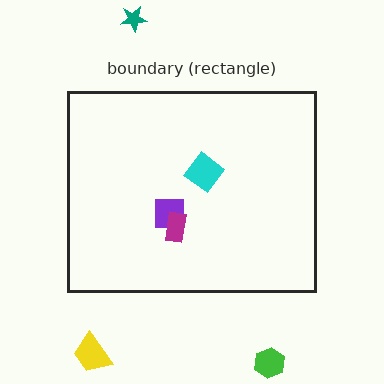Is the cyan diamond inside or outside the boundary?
Inside.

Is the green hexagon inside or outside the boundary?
Outside.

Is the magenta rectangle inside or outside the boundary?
Inside.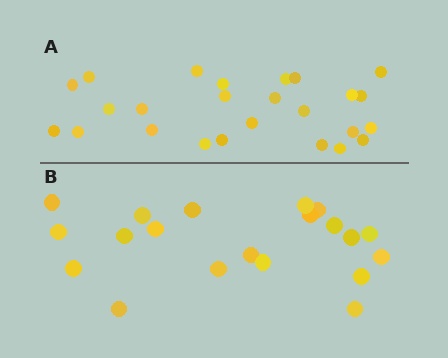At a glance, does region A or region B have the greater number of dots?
Region A (the top region) has more dots.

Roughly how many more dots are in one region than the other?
Region A has about 5 more dots than region B.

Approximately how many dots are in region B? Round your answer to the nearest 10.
About 20 dots.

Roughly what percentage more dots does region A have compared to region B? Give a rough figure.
About 25% more.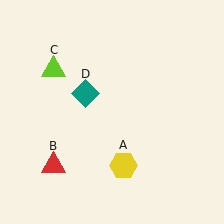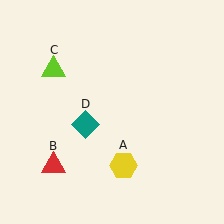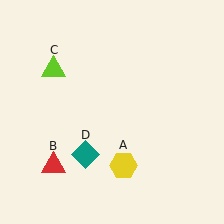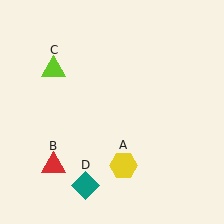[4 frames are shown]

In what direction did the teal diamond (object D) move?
The teal diamond (object D) moved down.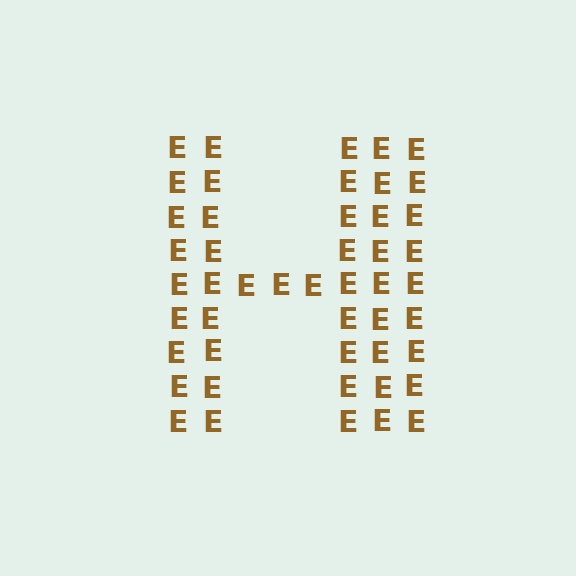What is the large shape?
The large shape is the letter H.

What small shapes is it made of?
It is made of small letter E's.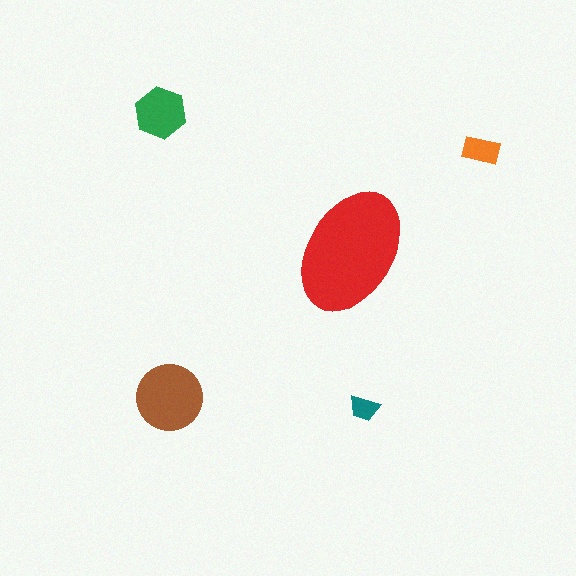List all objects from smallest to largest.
The teal trapezoid, the orange rectangle, the green hexagon, the brown circle, the red ellipse.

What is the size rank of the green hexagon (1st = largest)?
3rd.